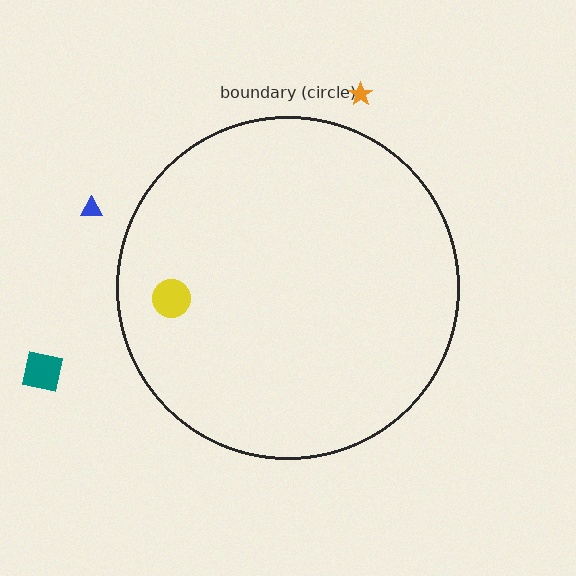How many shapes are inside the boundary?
1 inside, 3 outside.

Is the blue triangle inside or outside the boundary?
Outside.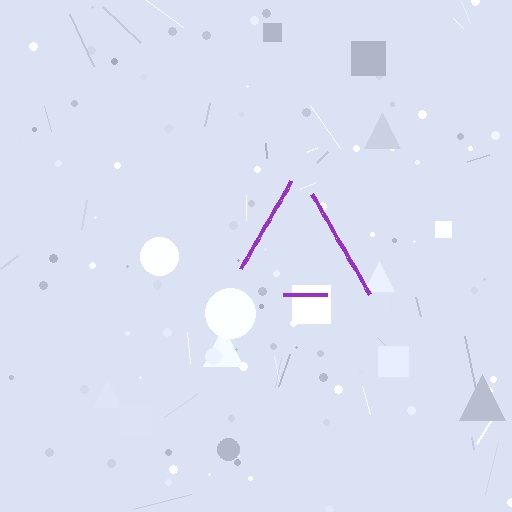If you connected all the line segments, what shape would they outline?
They would outline a triangle.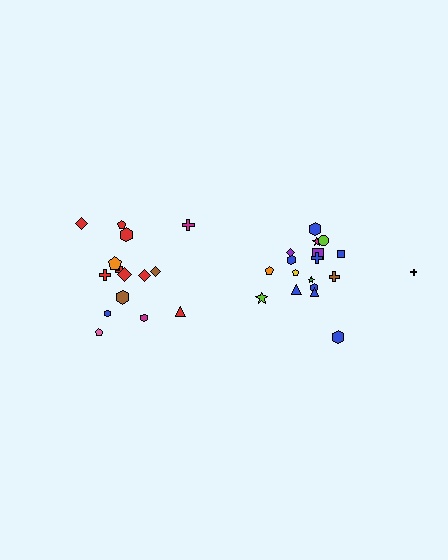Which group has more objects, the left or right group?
The right group.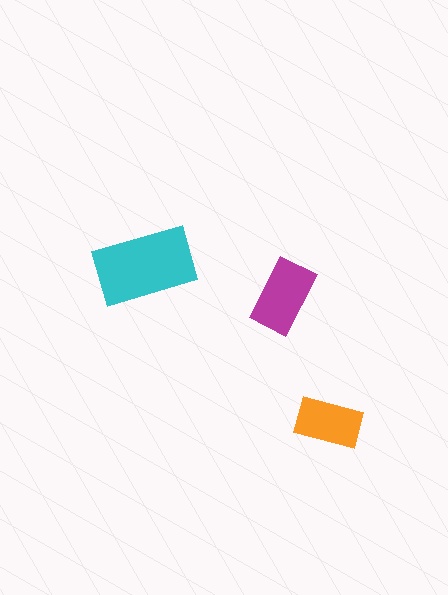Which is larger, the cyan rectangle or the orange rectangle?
The cyan one.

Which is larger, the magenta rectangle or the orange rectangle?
The magenta one.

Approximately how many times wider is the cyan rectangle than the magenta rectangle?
About 1.5 times wider.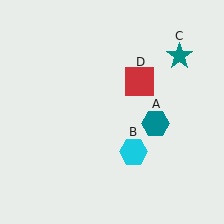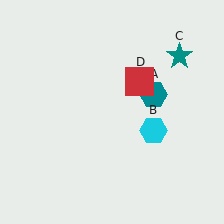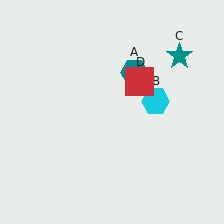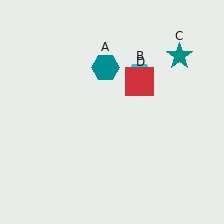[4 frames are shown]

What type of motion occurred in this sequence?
The teal hexagon (object A), cyan hexagon (object B) rotated counterclockwise around the center of the scene.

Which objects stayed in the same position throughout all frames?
Teal star (object C) and red square (object D) remained stationary.